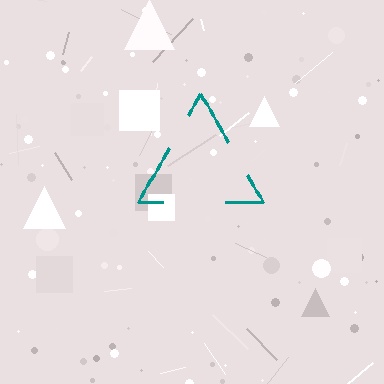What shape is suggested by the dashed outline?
The dashed outline suggests a triangle.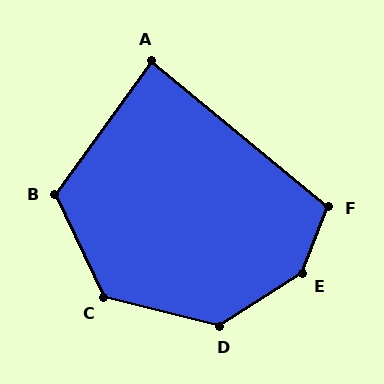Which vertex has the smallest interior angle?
A, at approximately 86 degrees.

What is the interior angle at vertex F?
Approximately 108 degrees (obtuse).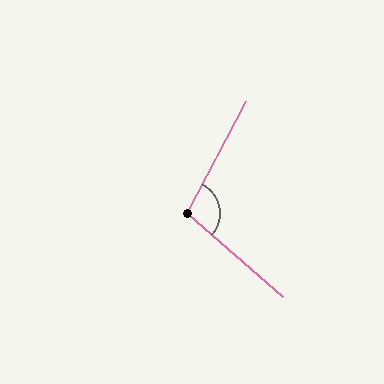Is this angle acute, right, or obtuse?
It is obtuse.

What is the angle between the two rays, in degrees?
Approximately 103 degrees.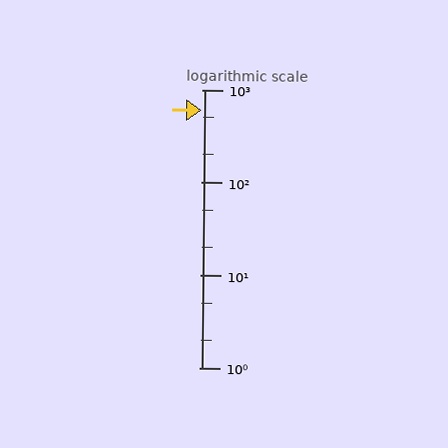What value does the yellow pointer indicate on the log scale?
The pointer indicates approximately 600.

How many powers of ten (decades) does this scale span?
The scale spans 3 decades, from 1 to 1000.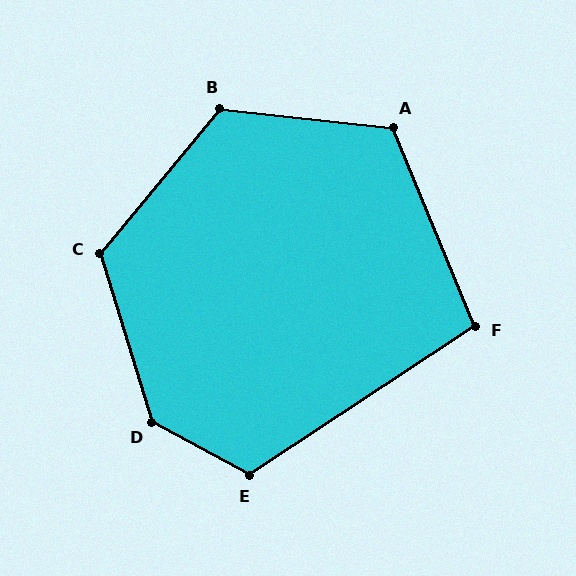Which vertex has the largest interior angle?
D, at approximately 136 degrees.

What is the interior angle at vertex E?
Approximately 118 degrees (obtuse).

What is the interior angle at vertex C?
Approximately 123 degrees (obtuse).